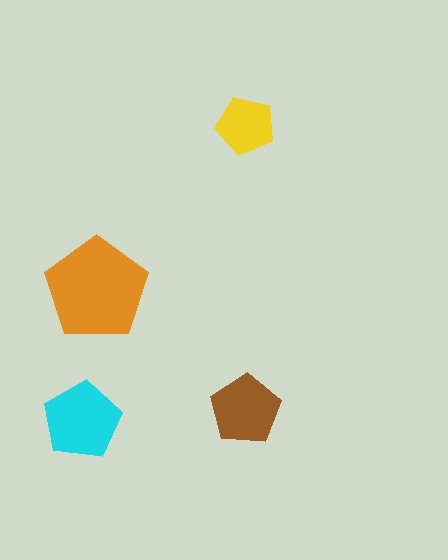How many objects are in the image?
There are 4 objects in the image.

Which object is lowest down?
The cyan pentagon is bottommost.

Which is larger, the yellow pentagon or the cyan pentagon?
The cyan one.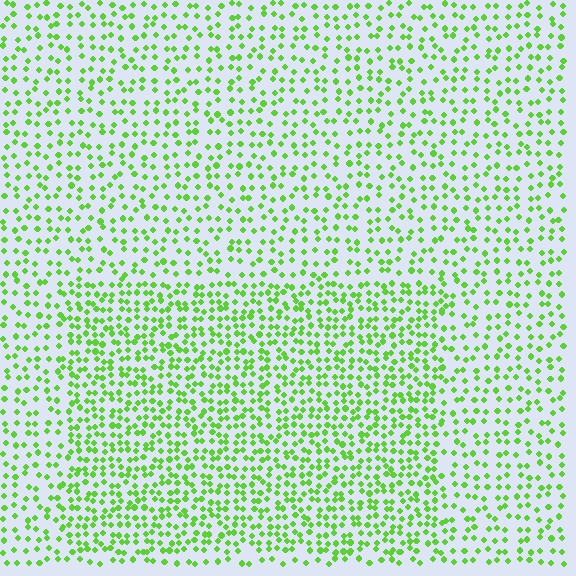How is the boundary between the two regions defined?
The boundary is defined by a change in element density (approximately 1.7x ratio). All elements are the same color, size, and shape.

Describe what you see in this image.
The image contains small lime elements arranged at two different densities. A rectangle-shaped region is visible where the elements are more densely packed than the surrounding area.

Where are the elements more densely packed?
The elements are more densely packed inside the rectangle boundary.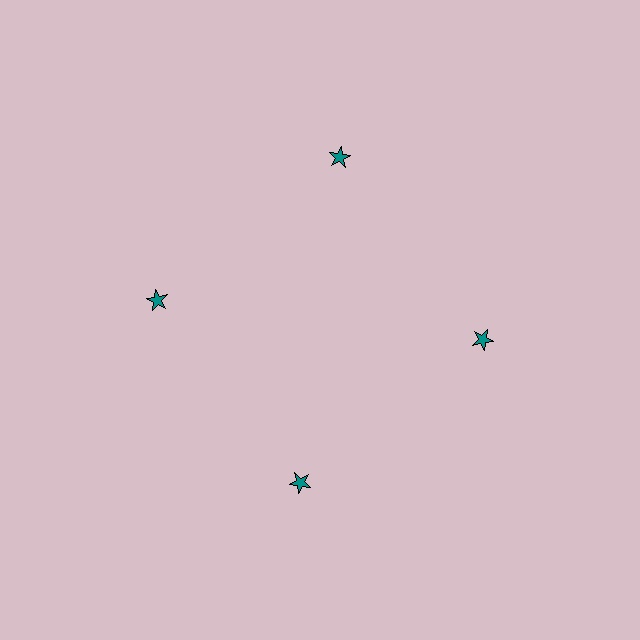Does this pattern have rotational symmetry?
Yes, this pattern has 4-fold rotational symmetry. It looks the same after rotating 90 degrees around the center.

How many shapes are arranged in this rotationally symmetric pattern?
There are 4 shapes, arranged in 4 groups of 1.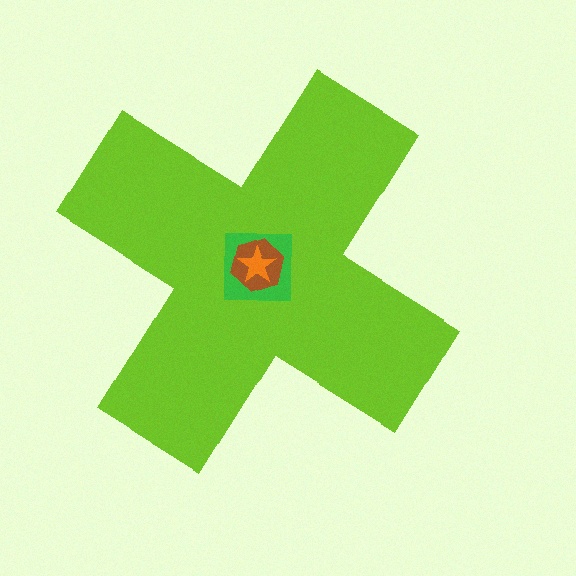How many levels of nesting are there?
4.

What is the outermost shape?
The lime cross.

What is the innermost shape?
The orange star.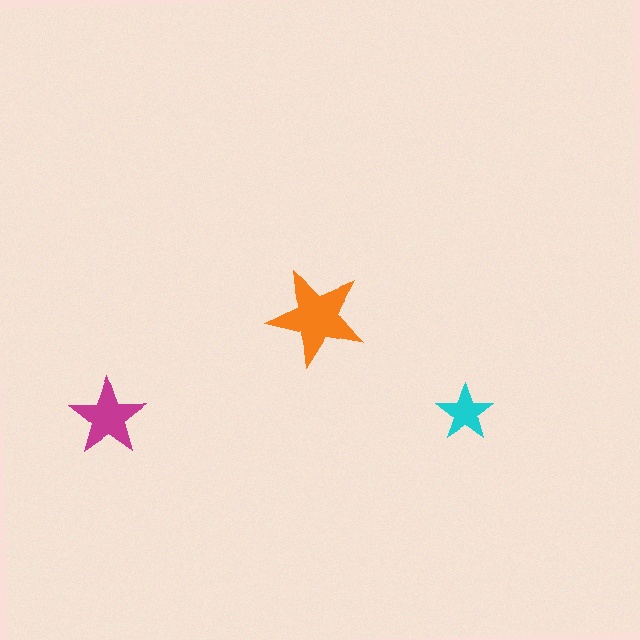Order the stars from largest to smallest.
the orange one, the magenta one, the cyan one.